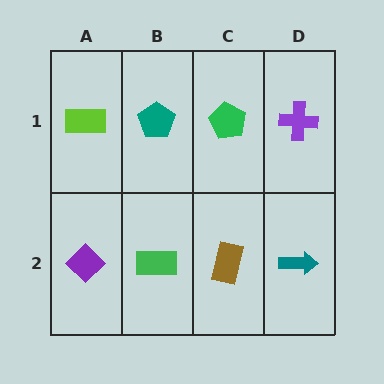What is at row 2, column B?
A green rectangle.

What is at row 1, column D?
A purple cross.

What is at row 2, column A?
A purple diamond.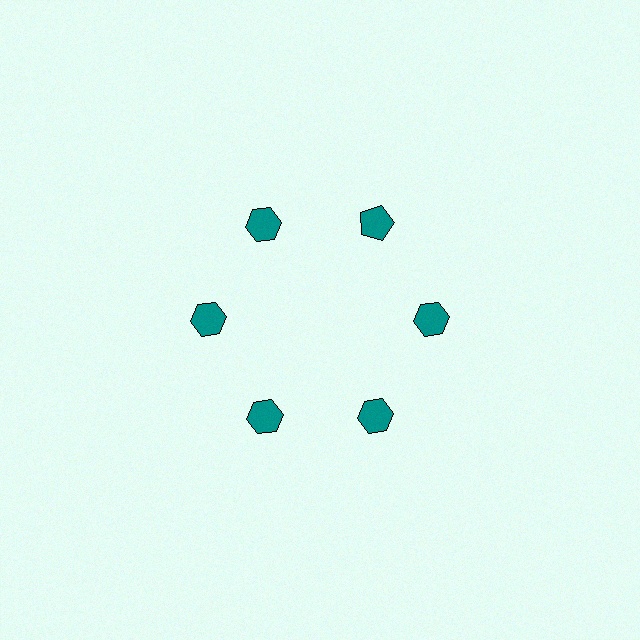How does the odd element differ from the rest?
It has a different shape: pentagon instead of hexagon.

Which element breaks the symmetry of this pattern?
The teal pentagon at roughly the 1 o'clock position breaks the symmetry. All other shapes are teal hexagons.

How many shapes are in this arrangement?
There are 6 shapes arranged in a ring pattern.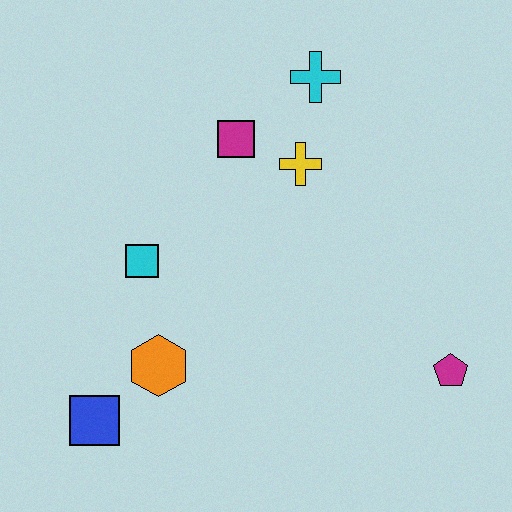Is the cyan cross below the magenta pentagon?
No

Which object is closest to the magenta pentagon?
The yellow cross is closest to the magenta pentagon.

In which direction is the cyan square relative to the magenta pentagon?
The cyan square is to the left of the magenta pentagon.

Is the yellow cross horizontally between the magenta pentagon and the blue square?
Yes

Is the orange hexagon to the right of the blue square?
Yes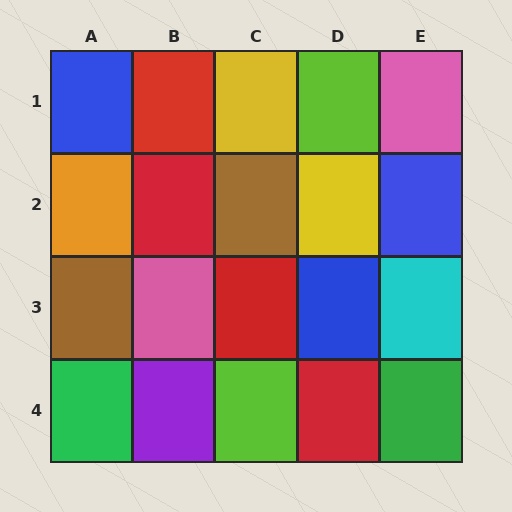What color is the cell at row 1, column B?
Red.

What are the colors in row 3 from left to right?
Brown, pink, red, blue, cyan.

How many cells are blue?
3 cells are blue.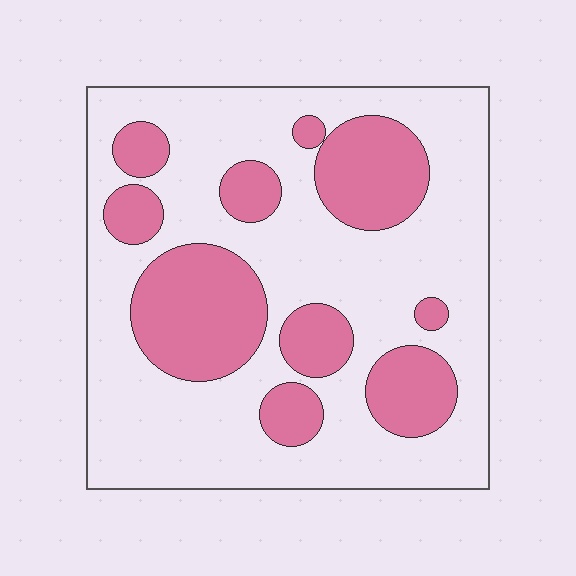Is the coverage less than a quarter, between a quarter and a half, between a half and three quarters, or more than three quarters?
Between a quarter and a half.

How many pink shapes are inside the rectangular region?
10.